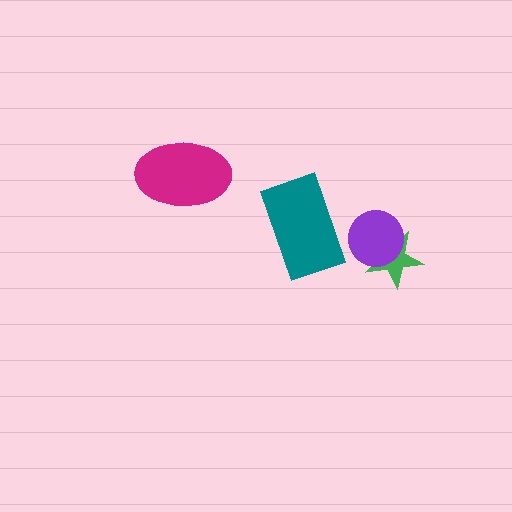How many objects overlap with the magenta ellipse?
0 objects overlap with the magenta ellipse.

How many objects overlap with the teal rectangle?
0 objects overlap with the teal rectangle.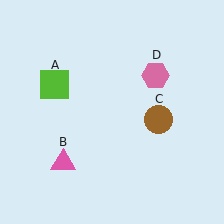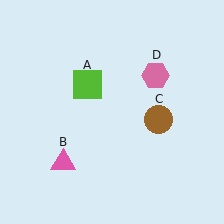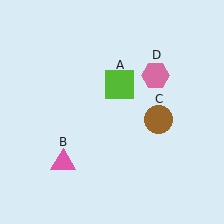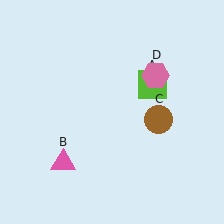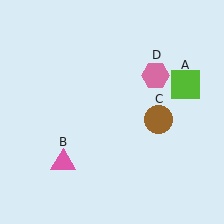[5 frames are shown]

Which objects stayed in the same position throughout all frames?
Pink triangle (object B) and brown circle (object C) and pink hexagon (object D) remained stationary.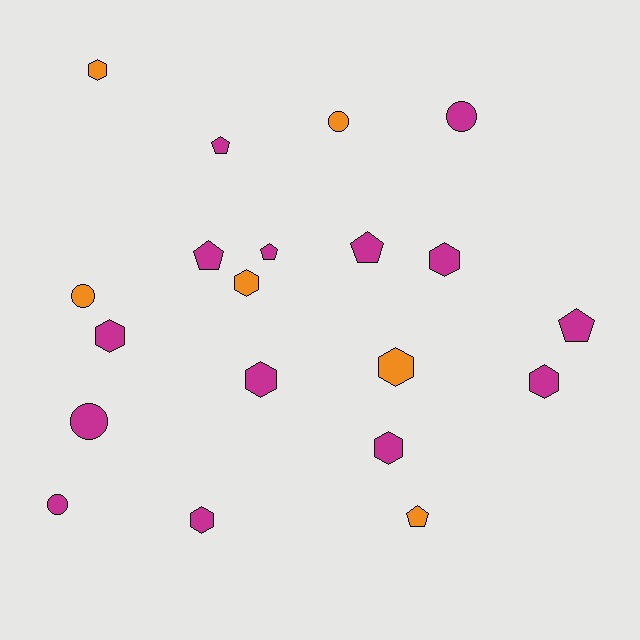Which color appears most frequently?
Magenta, with 14 objects.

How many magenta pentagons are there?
There are 5 magenta pentagons.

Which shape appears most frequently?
Hexagon, with 9 objects.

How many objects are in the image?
There are 20 objects.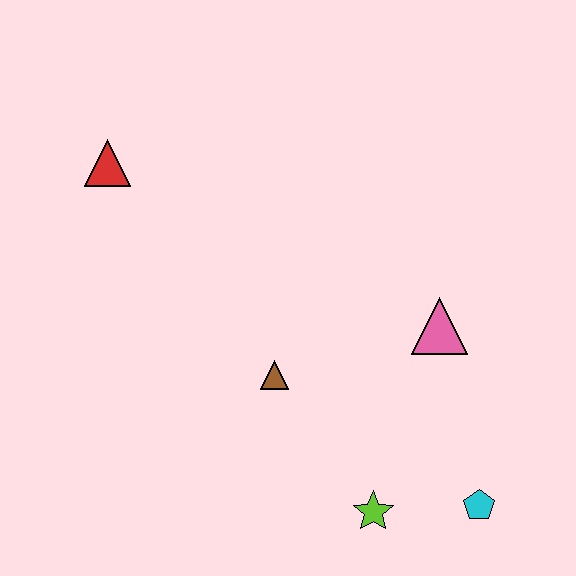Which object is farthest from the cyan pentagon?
The red triangle is farthest from the cyan pentagon.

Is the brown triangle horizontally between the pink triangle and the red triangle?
Yes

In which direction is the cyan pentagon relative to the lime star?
The cyan pentagon is to the right of the lime star.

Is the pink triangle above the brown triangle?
Yes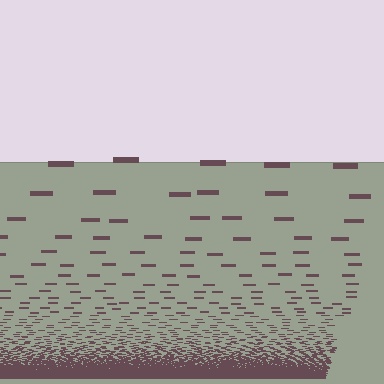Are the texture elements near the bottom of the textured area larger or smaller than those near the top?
Smaller. The gradient is inverted — elements near the bottom are smaller and denser.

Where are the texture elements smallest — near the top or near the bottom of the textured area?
Near the bottom.